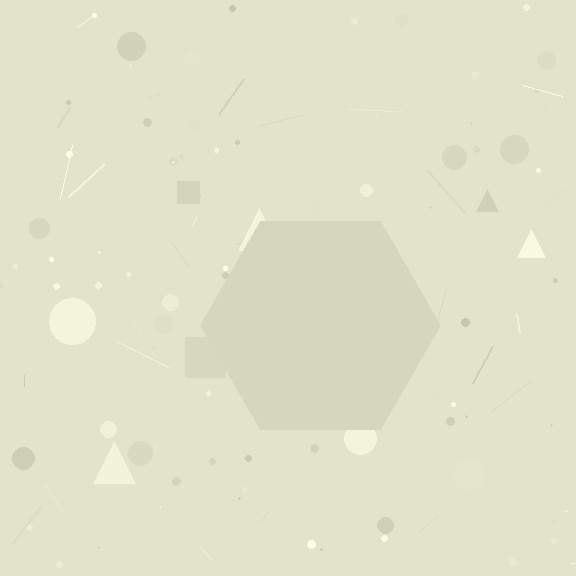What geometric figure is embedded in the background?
A hexagon is embedded in the background.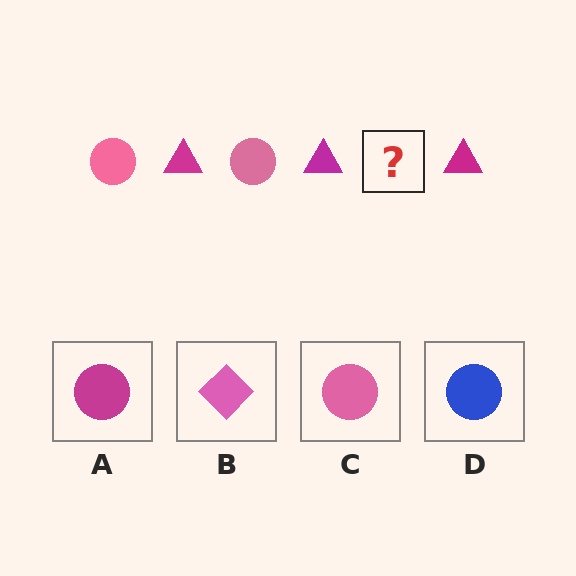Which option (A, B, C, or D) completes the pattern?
C.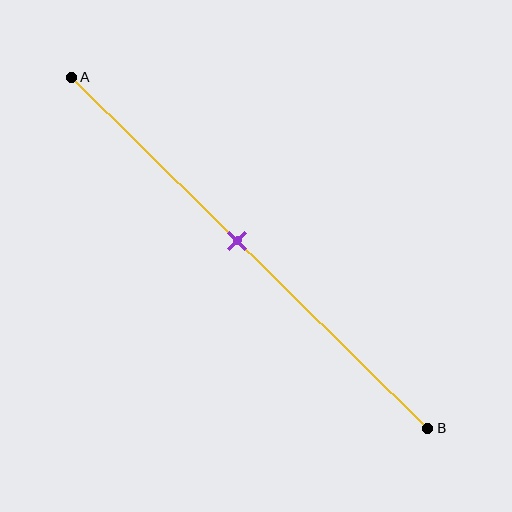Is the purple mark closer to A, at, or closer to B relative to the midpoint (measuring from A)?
The purple mark is closer to point A than the midpoint of segment AB.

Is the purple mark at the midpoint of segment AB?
No, the mark is at about 45% from A, not at the 50% midpoint.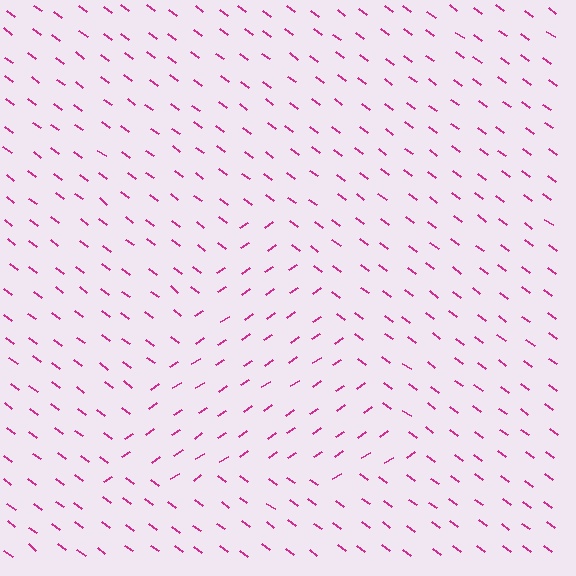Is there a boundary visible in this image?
Yes, there is a texture boundary formed by a change in line orientation.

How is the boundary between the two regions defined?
The boundary is defined purely by a change in line orientation (approximately 71 degrees difference). All lines are the same color and thickness.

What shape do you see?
I see a triangle.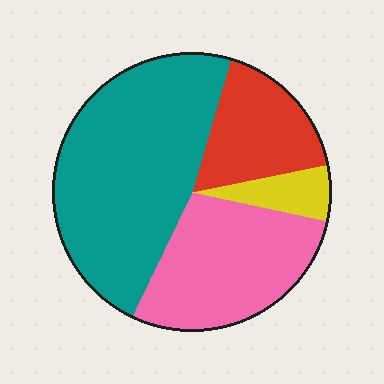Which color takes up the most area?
Teal, at roughly 50%.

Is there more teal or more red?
Teal.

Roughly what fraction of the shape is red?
Red covers around 15% of the shape.